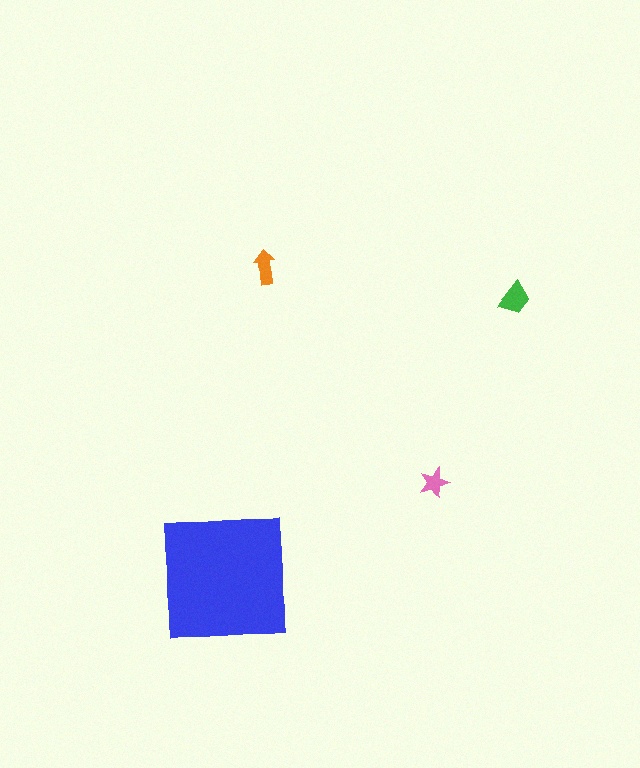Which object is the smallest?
The pink star.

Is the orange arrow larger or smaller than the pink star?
Larger.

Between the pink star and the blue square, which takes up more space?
The blue square.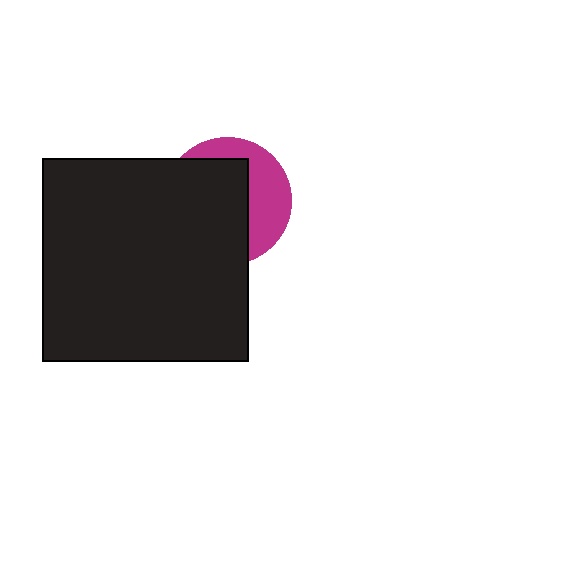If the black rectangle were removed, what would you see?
You would see the complete magenta circle.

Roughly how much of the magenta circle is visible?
A small part of it is visible (roughly 37%).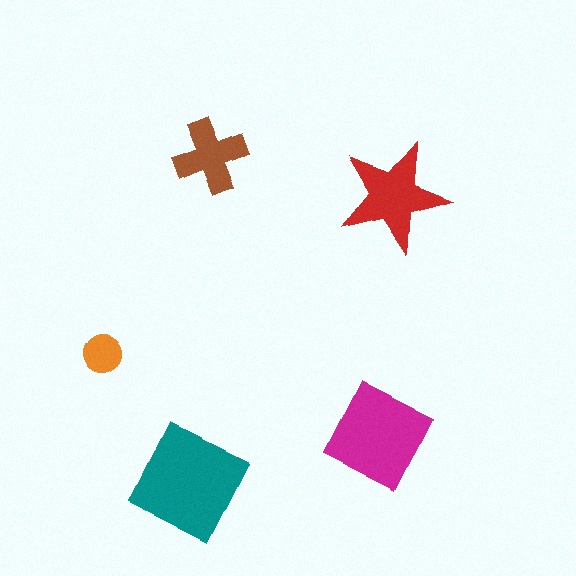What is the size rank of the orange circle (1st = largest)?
5th.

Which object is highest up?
The brown cross is topmost.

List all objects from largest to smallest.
The teal square, the magenta diamond, the red star, the brown cross, the orange circle.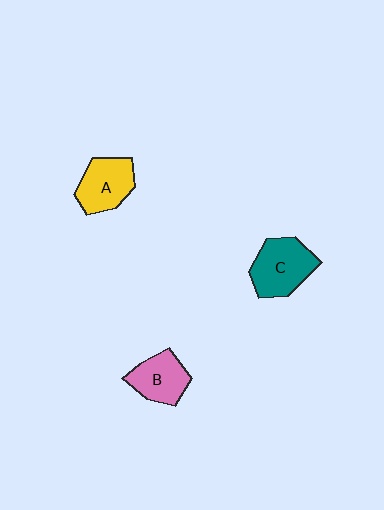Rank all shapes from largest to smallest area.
From largest to smallest: C (teal), A (yellow), B (pink).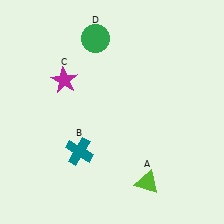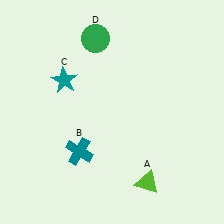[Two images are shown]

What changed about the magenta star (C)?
In Image 1, C is magenta. In Image 2, it changed to teal.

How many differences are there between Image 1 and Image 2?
There is 1 difference between the two images.